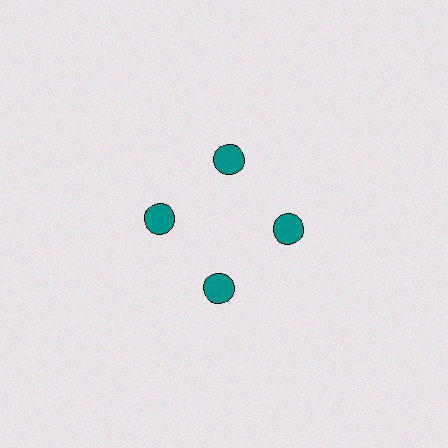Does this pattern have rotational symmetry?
Yes, this pattern has 4-fold rotational symmetry. It looks the same after rotating 90 degrees around the center.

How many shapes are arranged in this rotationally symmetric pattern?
There are 4 shapes, arranged in 4 groups of 1.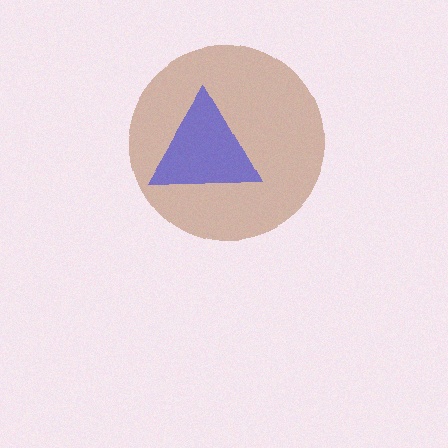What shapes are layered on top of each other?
The layered shapes are: a brown circle, a blue triangle.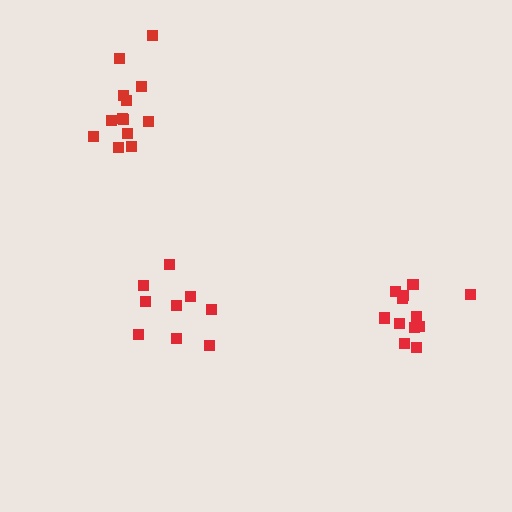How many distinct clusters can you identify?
There are 3 distinct clusters.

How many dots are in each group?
Group 1: 9 dots, Group 2: 13 dots, Group 3: 13 dots (35 total).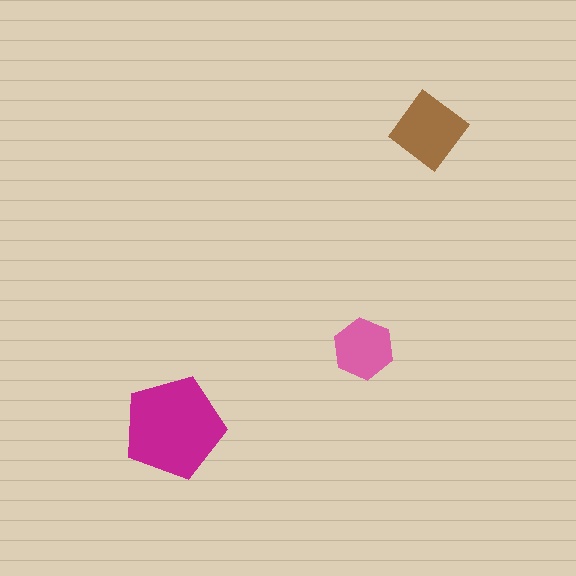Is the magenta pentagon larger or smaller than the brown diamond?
Larger.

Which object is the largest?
The magenta pentagon.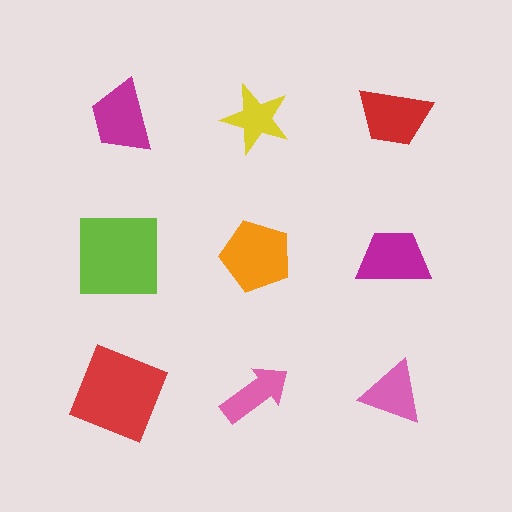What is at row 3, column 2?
A pink arrow.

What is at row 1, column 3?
A red trapezoid.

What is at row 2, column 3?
A magenta trapezoid.